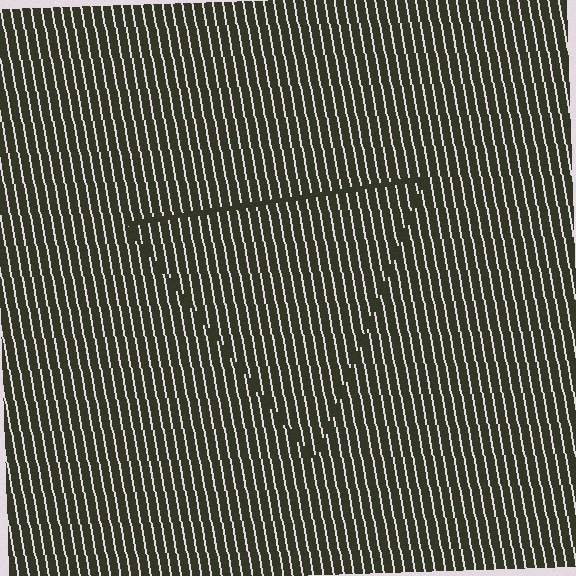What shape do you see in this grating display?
An illusory triangle. The interior of the shape contains the same grating, shifted by half a period — the contour is defined by the phase discontinuity where line-ends from the inner and outer gratings abut.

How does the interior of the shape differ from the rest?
The interior of the shape contains the same grating, shifted by half a period — the contour is defined by the phase discontinuity where line-ends from the inner and outer gratings abut.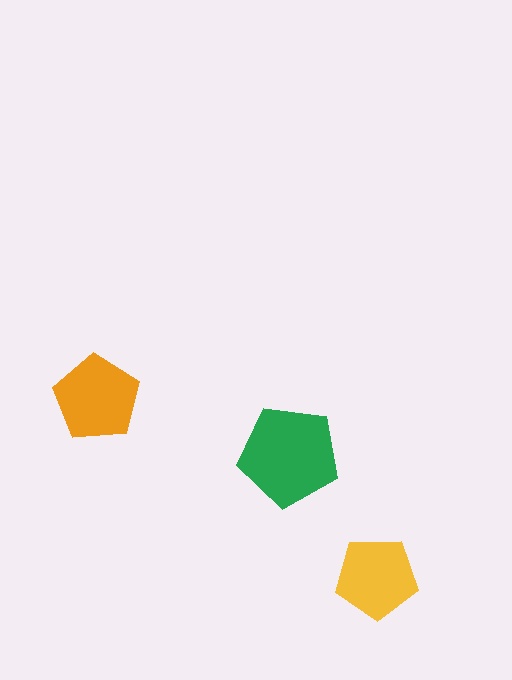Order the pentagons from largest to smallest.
the green one, the orange one, the yellow one.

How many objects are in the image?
There are 3 objects in the image.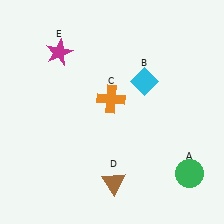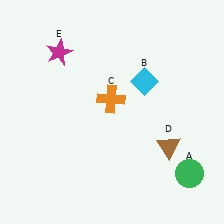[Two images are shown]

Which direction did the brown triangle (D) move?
The brown triangle (D) moved right.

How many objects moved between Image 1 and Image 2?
1 object moved between the two images.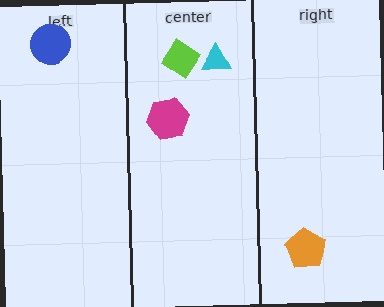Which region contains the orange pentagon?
The right region.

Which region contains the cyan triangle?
The center region.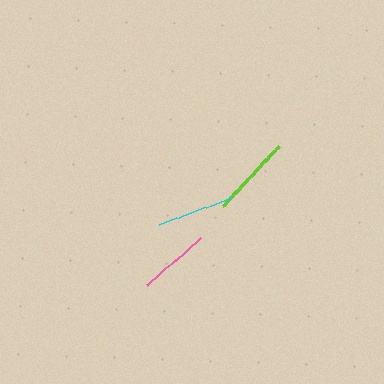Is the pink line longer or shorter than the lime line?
The lime line is longer than the pink line.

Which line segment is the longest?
The lime line is the longest at approximately 82 pixels.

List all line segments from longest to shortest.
From longest to shortest: lime, cyan, pink.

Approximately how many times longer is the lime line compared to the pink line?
The lime line is approximately 1.1 times the length of the pink line.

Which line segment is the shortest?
The pink line is the shortest at approximately 72 pixels.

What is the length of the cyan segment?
The cyan segment is approximately 77 pixels long.